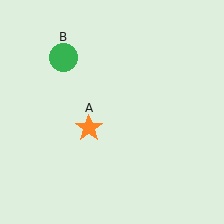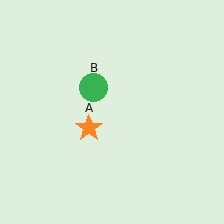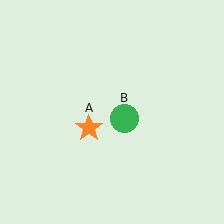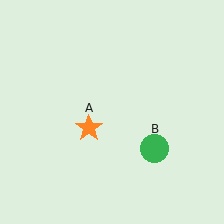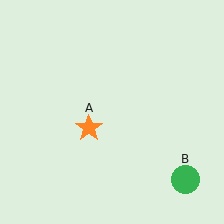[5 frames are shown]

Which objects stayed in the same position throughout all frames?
Orange star (object A) remained stationary.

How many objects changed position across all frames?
1 object changed position: green circle (object B).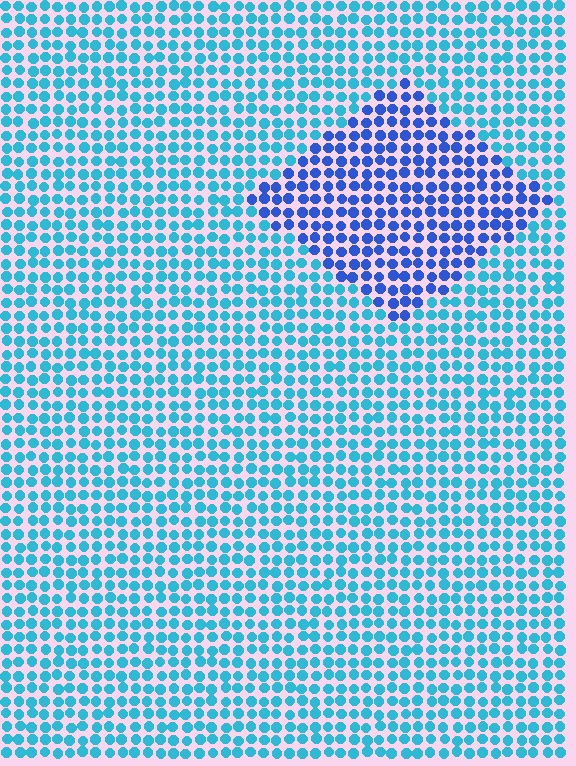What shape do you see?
I see a diamond.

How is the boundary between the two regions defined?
The boundary is defined purely by a slight shift in hue (about 36 degrees). Spacing, size, and orientation are identical on both sides.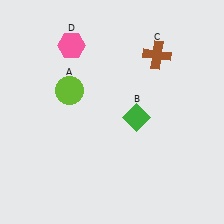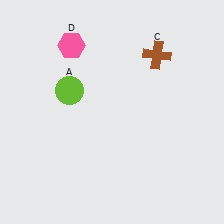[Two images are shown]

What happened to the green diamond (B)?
The green diamond (B) was removed in Image 2. It was in the bottom-right area of Image 1.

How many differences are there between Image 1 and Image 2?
There is 1 difference between the two images.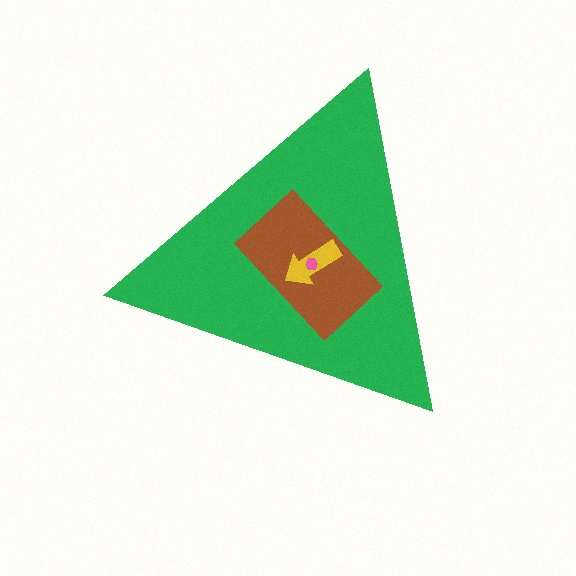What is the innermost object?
The pink hexagon.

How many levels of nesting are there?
4.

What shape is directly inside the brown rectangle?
The yellow arrow.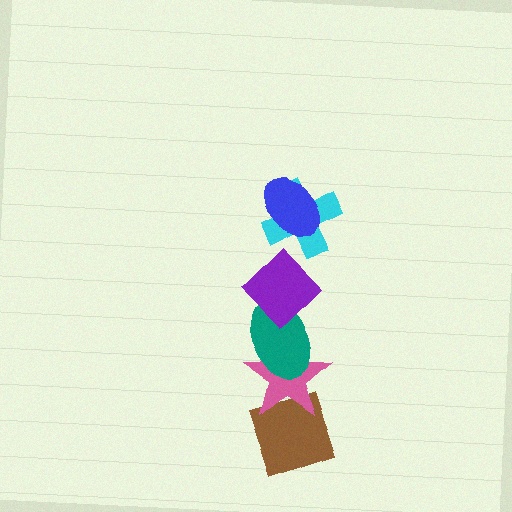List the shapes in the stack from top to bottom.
From top to bottom: the blue ellipse, the cyan cross, the purple diamond, the teal ellipse, the pink star, the brown diamond.